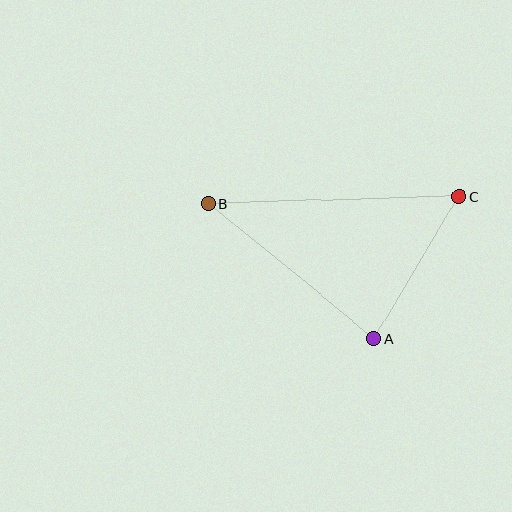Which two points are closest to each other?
Points A and C are closest to each other.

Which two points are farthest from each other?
Points B and C are farthest from each other.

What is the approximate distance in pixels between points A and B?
The distance between A and B is approximately 214 pixels.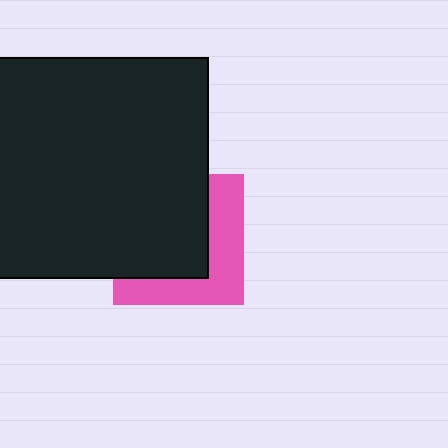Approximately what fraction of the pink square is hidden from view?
Roughly 59% of the pink square is hidden behind the black square.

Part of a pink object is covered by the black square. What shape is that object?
It is a square.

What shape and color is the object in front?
The object in front is a black square.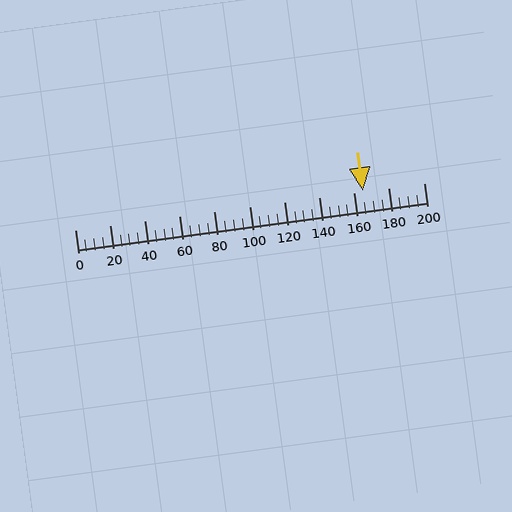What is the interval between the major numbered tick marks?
The major tick marks are spaced 20 units apart.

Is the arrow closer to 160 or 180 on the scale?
The arrow is closer to 160.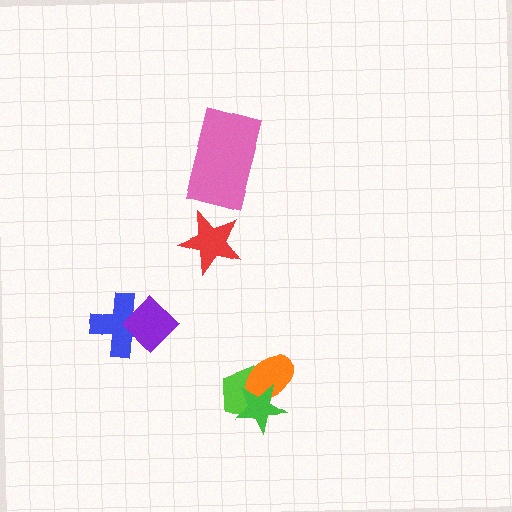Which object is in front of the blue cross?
The purple diamond is in front of the blue cross.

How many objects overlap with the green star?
2 objects overlap with the green star.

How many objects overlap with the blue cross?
1 object overlaps with the blue cross.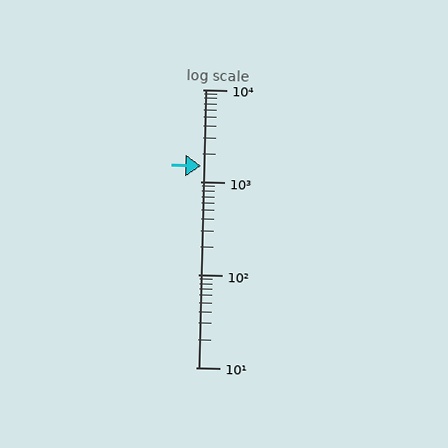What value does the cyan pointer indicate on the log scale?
The pointer indicates approximately 1500.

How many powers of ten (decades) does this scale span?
The scale spans 3 decades, from 10 to 10000.